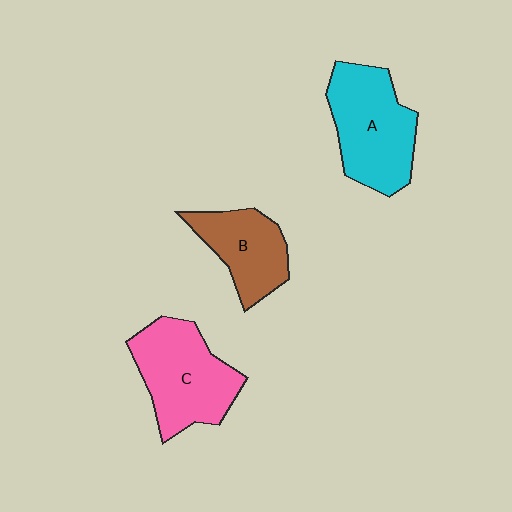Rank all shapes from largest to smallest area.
From largest to smallest: C (pink), A (cyan), B (brown).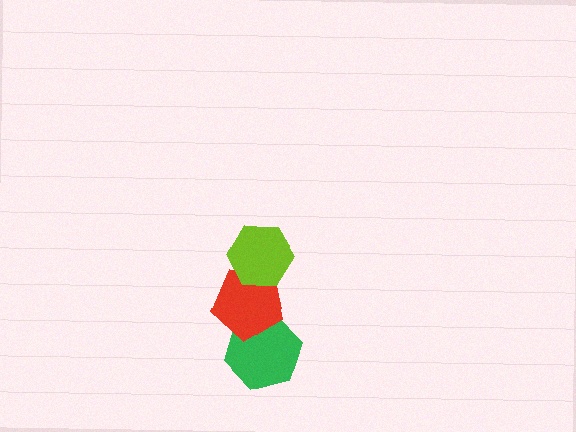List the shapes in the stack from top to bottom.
From top to bottom: the lime hexagon, the red pentagon, the green hexagon.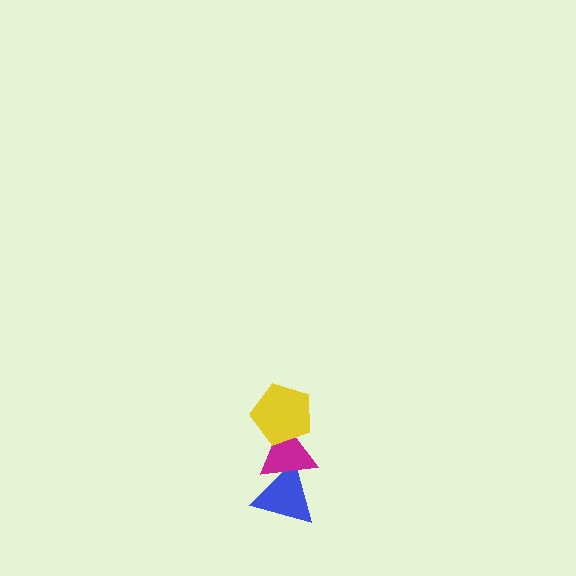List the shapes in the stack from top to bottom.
From top to bottom: the yellow pentagon, the magenta triangle, the blue triangle.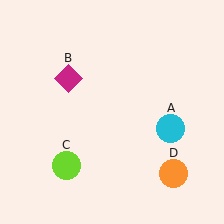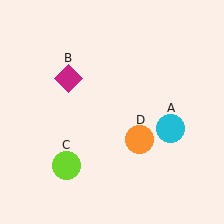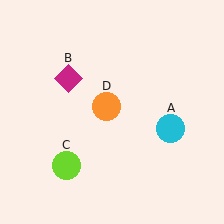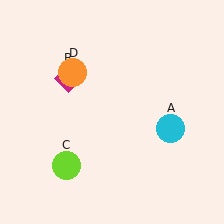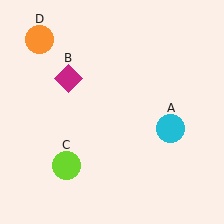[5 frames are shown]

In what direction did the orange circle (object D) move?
The orange circle (object D) moved up and to the left.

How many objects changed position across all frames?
1 object changed position: orange circle (object D).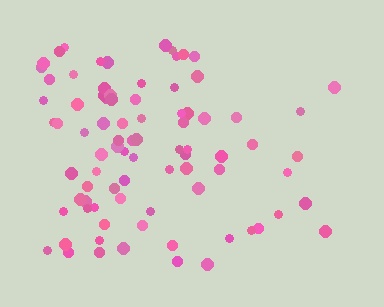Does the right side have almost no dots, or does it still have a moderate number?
Still a moderate number, just noticeably fewer than the left.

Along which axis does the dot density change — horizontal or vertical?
Horizontal.